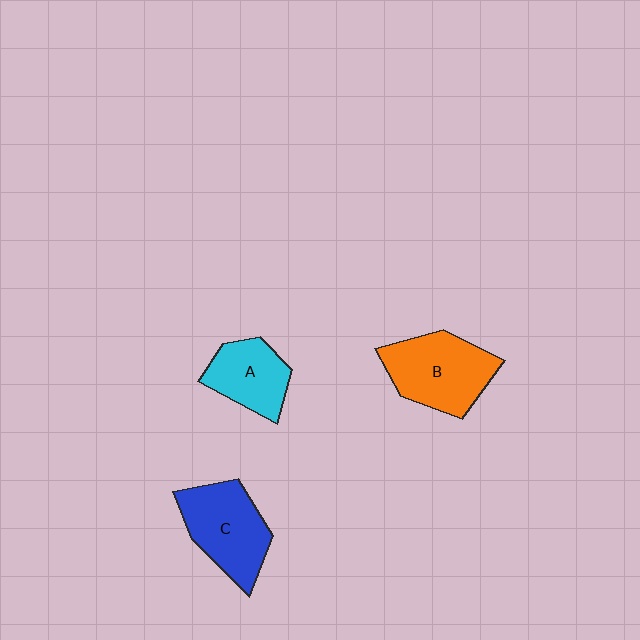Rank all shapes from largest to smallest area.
From largest to smallest: B (orange), C (blue), A (cyan).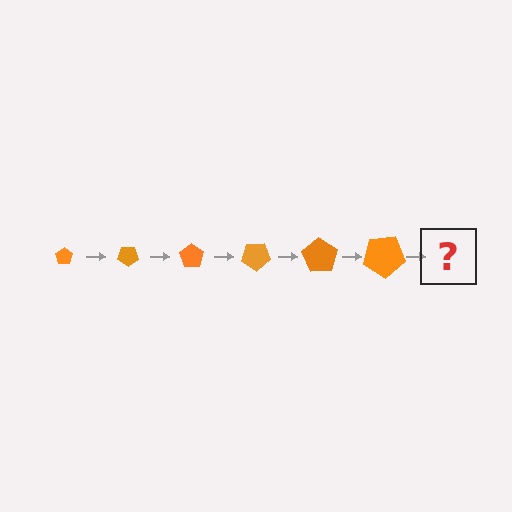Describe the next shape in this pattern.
It should be a pentagon, larger than the previous one and rotated 210 degrees from the start.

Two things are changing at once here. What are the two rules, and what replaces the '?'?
The two rules are that the pentagon grows larger each step and it rotates 35 degrees each step. The '?' should be a pentagon, larger than the previous one and rotated 210 degrees from the start.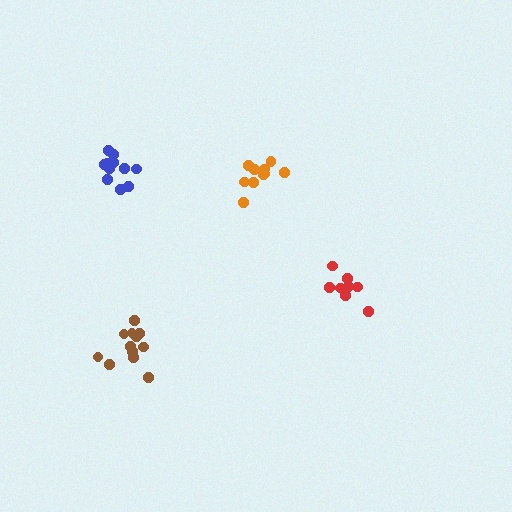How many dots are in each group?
Group 1: 8 dots, Group 2: 12 dots, Group 3: 10 dots, Group 4: 12 dots (42 total).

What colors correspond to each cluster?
The clusters are colored: red, brown, orange, blue.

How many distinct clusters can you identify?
There are 4 distinct clusters.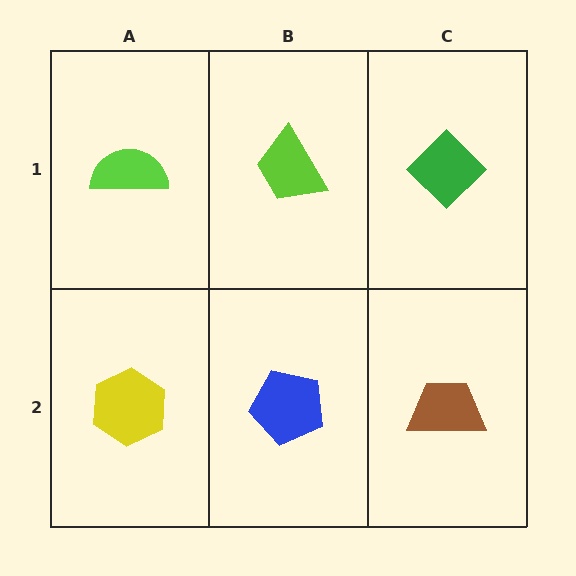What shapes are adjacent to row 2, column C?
A green diamond (row 1, column C), a blue pentagon (row 2, column B).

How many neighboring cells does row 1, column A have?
2.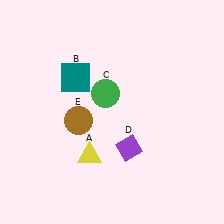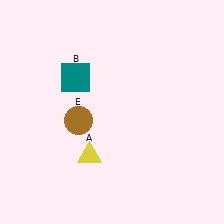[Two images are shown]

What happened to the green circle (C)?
The green circle (C) was removed in Image 2. It was in the top-left area of Image 1.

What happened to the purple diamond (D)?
The purple diamond (D) was removed in Image 2. It was in the bottom-right area of Image 1.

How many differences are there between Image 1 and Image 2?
There are 2 differences between the two images.